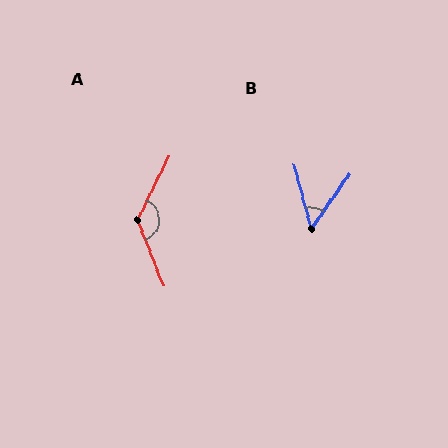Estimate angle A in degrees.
Approximately 132 degrees.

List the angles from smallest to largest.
B (50°), A (132°).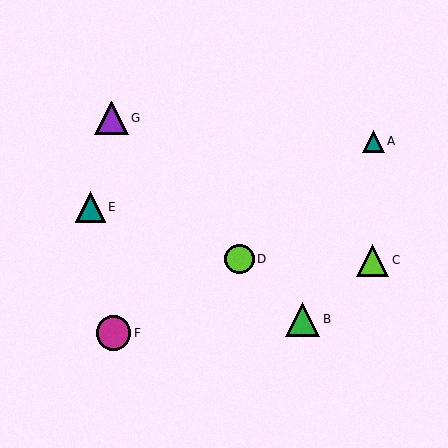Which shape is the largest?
The green triangle (labeled B) is the largest.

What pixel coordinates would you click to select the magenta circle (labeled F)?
Click at (114, 333) to select the magenta circle F.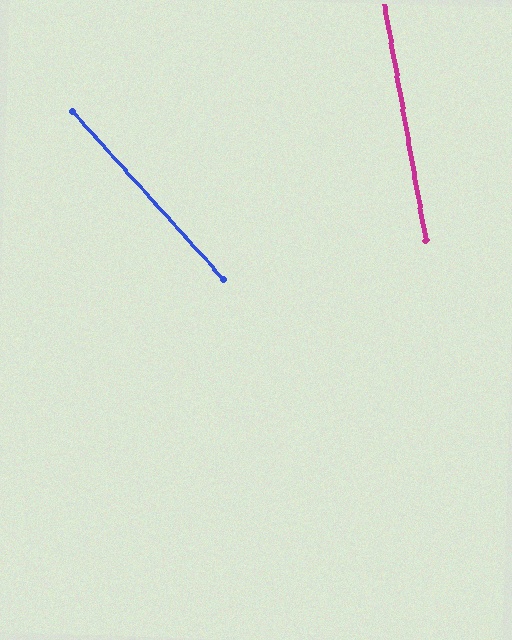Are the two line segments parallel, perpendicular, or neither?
Neither parallel nor perpendicular — they differ by about 32°.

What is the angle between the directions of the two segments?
Approximately 32 degrees.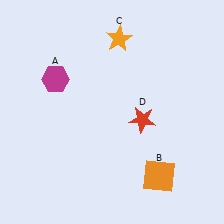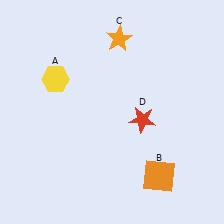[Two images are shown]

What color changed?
The hexagon (A) changed from magenta in Image 1 to yellow in Image 2.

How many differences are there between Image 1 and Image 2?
There is 1 difference between the two images.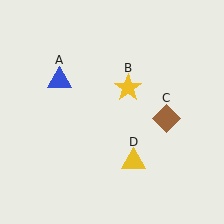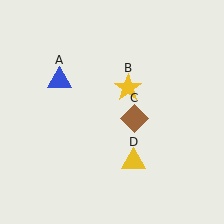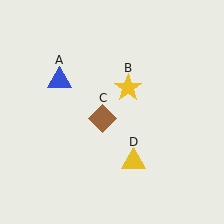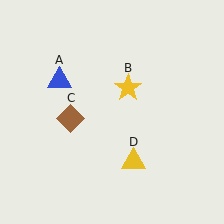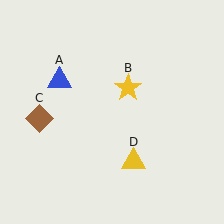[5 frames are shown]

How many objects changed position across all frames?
1 object changed position: brown diamond (object C).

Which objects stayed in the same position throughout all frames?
Blue triangle (object A) and yellow star (object B) and yellow triangle (object D) remained stationary.